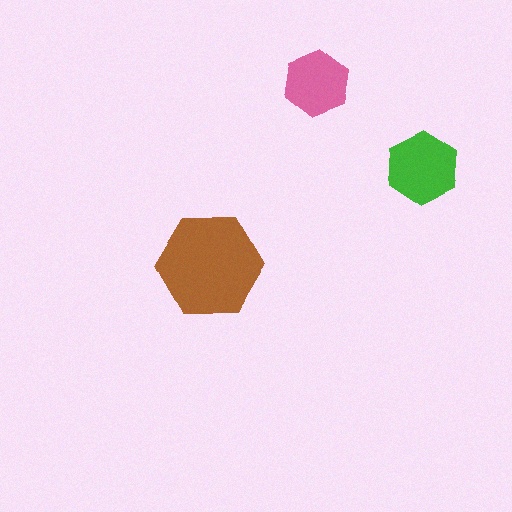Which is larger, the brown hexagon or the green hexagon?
The brown one.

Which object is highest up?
The pink hexagon is topmost.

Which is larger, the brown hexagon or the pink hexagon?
The brown one.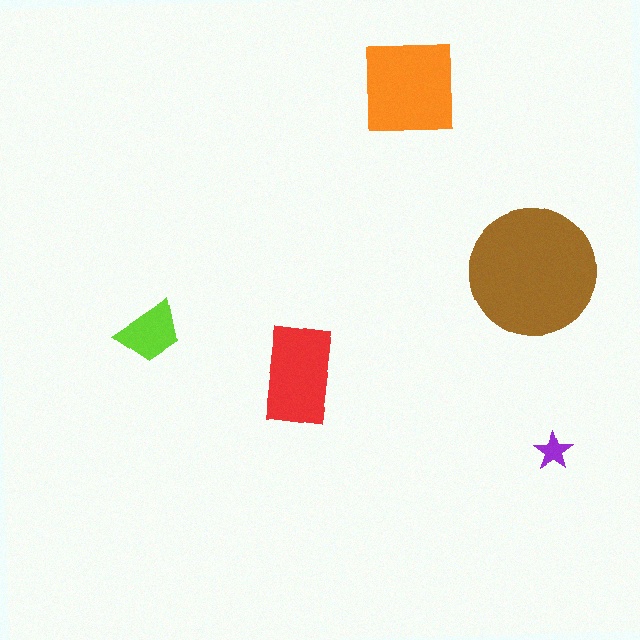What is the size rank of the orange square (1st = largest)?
2nd.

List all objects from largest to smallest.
The brown circle, the orange square, the red rectangle, the lime trapezoid, the purple star.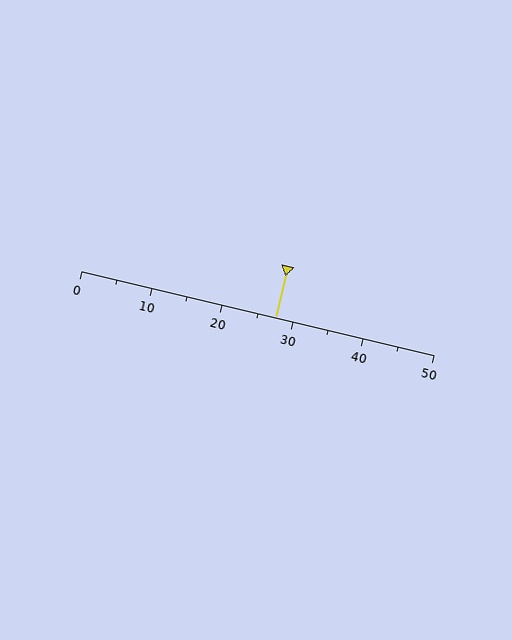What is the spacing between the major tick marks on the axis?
The major ticks are spaced 10 apart.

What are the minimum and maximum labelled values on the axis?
The axis runs from 0 to 50.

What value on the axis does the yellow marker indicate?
The marker indicates approximately 27.5.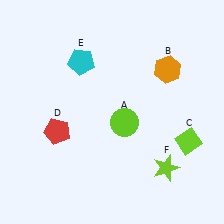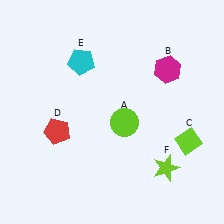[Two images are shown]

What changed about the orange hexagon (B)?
In Image 1, B is orange. In Image 2, it changed to magenta.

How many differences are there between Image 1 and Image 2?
There is 1 difference between the two images.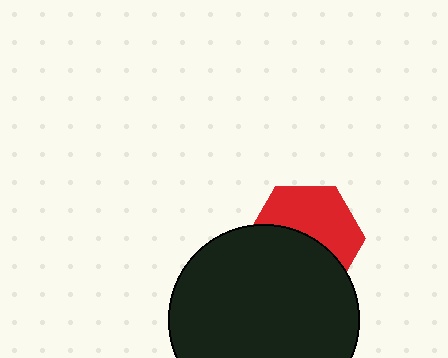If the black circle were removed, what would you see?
You would see the complete red hexagon.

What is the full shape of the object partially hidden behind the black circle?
The partially hidden object is a red hexagon.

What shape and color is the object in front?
The object in front is a black circle.